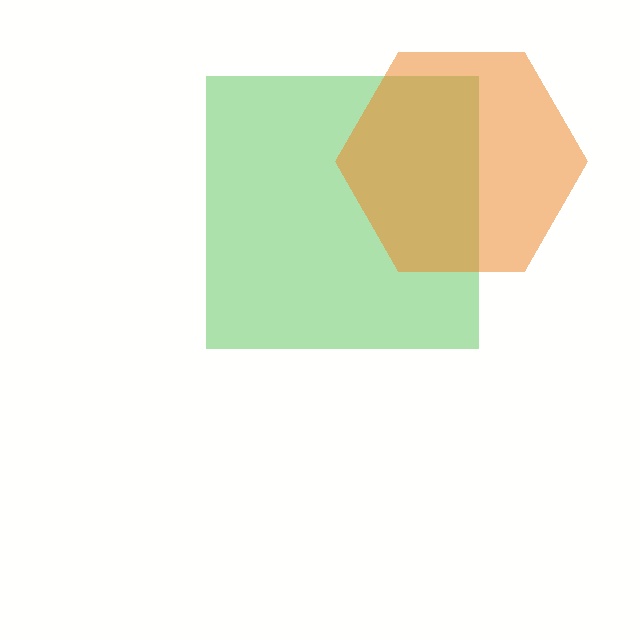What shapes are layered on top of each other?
The layered shapes are: a green square, an orange hexagon.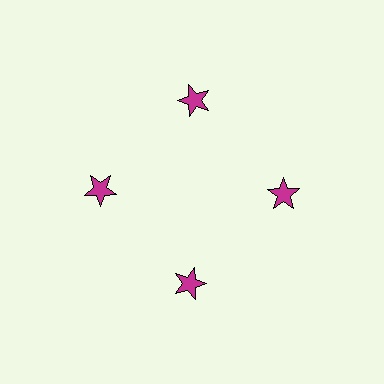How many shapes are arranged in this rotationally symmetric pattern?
There are 4 shapes, arranged in 4 groups of 1.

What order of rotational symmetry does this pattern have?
This pattern has 4-fold rotational symmetry.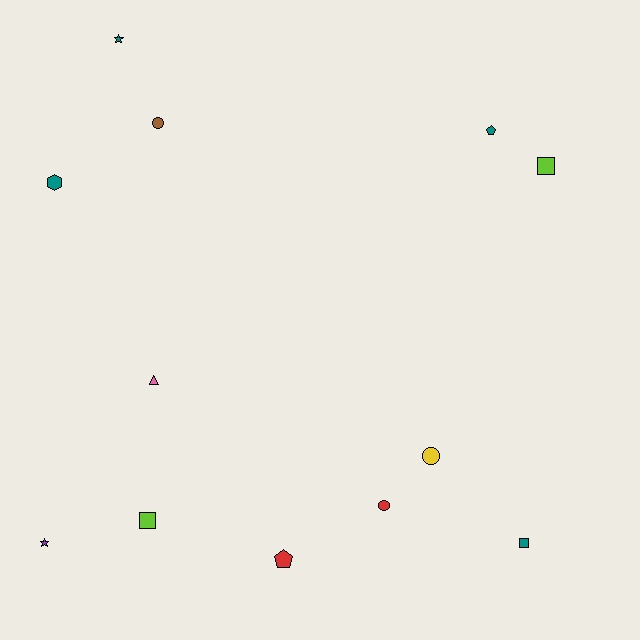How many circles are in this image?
There are 3 circles.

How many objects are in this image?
There are 12 objects.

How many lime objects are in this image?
There are 2 lime objects.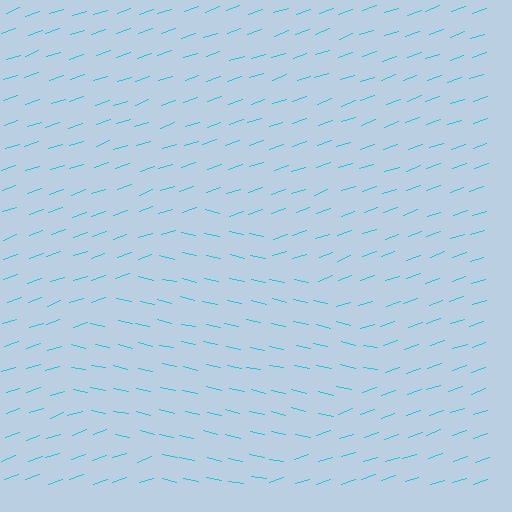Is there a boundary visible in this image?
Yes, there is a texture boundary formed by a change in line orientation.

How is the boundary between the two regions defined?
The boundary is defined purely by a change in line orientation (approximately 31 degrees difference). All lines are the same color and thickness.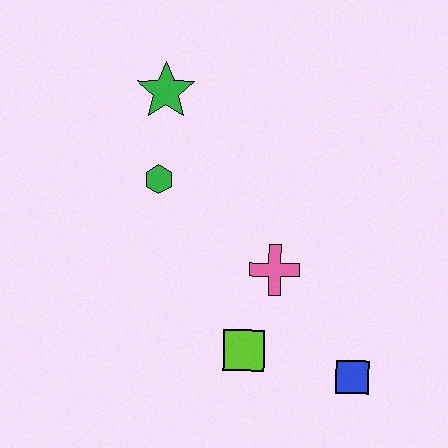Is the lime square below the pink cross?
Yes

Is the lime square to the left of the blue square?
Yes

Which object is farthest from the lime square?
The green star is farthest from the lime square.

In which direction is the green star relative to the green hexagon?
The green star is above the green hexagon.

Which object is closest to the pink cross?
The lime square is closest to the pink cross.